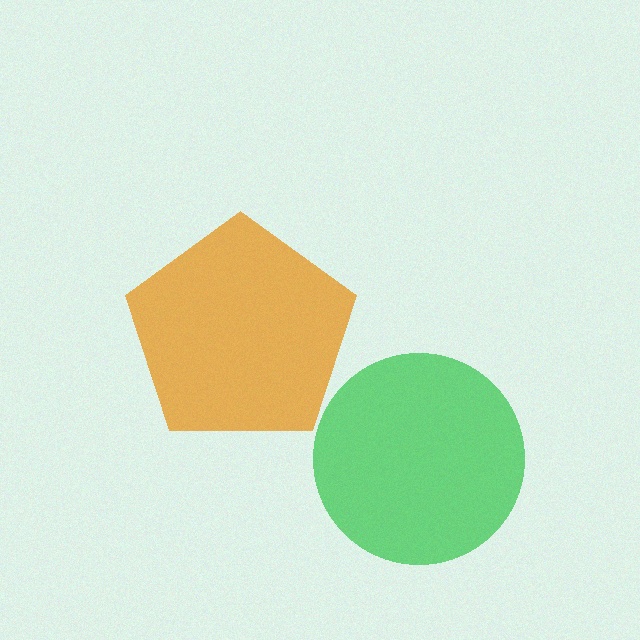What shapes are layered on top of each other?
The layered shapes are: an orange pentagon, a green circle.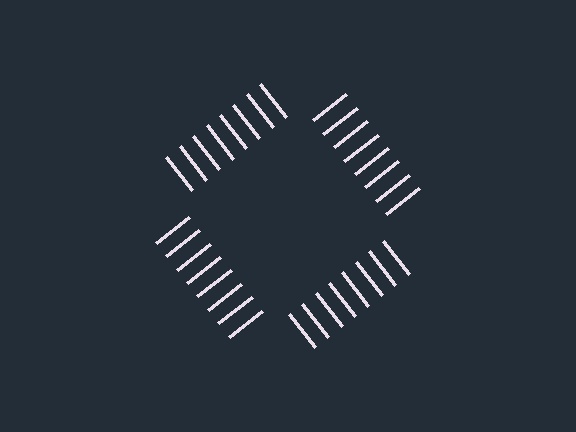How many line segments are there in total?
32 — 8 along each of the 4 edges.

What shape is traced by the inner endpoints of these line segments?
An illusory square — the line segments terminate on its edges but no continuous stroke is drawn.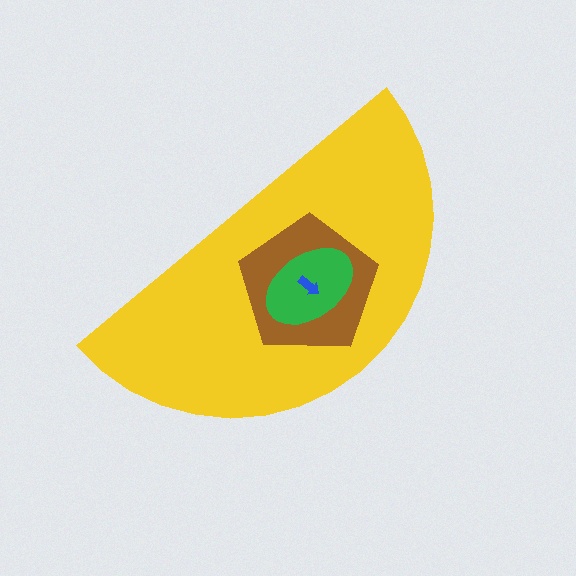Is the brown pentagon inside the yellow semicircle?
Yes.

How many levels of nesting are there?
4.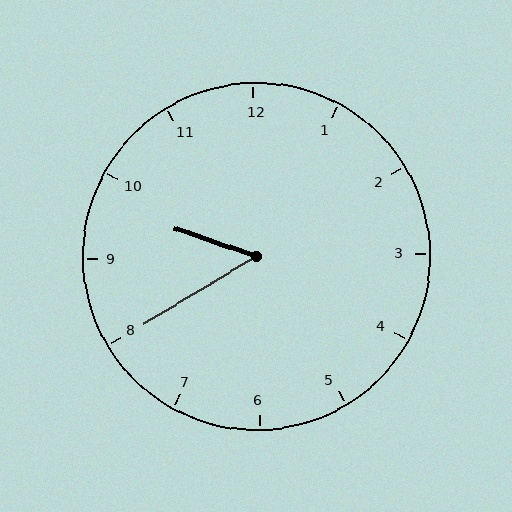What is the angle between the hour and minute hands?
Approximately 50 degrees.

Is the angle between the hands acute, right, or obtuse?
It is acute.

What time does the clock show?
9:40.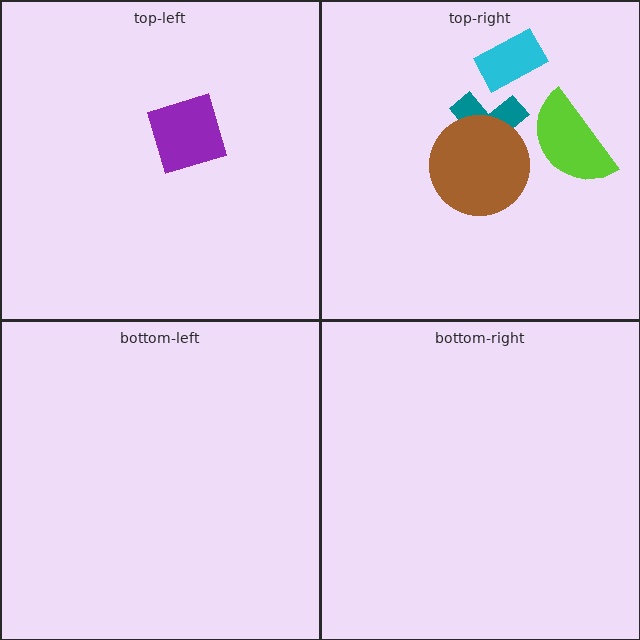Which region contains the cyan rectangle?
The top-right region.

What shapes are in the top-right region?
The cyan rectangle, the teal cross, the brown circle, the lime semicircle.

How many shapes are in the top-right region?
4.